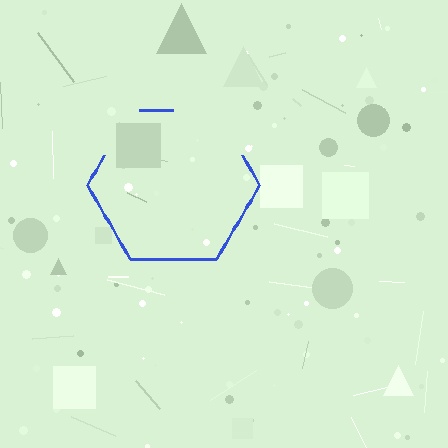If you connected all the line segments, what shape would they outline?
They would outline a hexagon.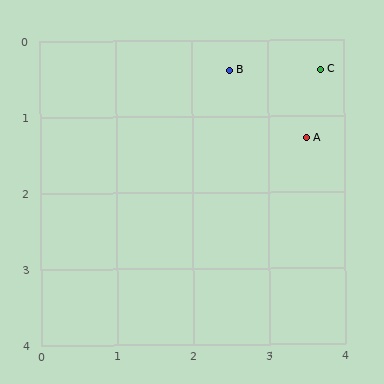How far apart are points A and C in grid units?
Points A and C are about 0.9 grid units apart.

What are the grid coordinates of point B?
Point B is at approximately (2.5, 0.4).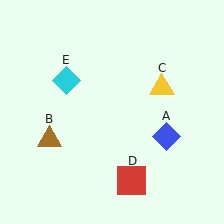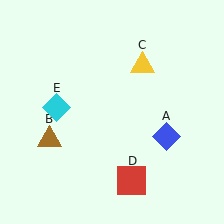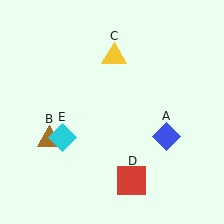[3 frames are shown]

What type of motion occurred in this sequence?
The yellow triangle (object C), cyan diamond (object E) rotated counterclockwise around the center of the scene.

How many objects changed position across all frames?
2 objects changed position: yellow triangle (object C), cyan diamond (object E).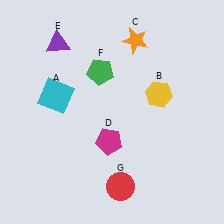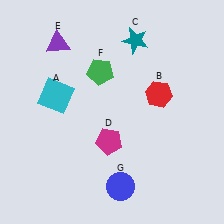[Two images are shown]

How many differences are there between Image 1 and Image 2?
There are 3 differences between the two images.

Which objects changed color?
B changed from yellow to red. C changed from orange to teal. G changed from red to blue.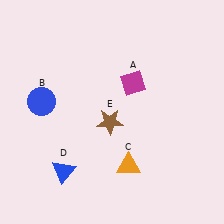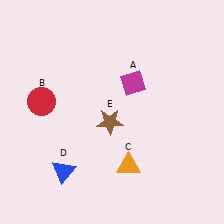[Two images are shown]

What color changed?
The circle (B) changed from blue in Image 1 to red in Image 2.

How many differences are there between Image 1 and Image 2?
There is 1 difference between the two images.